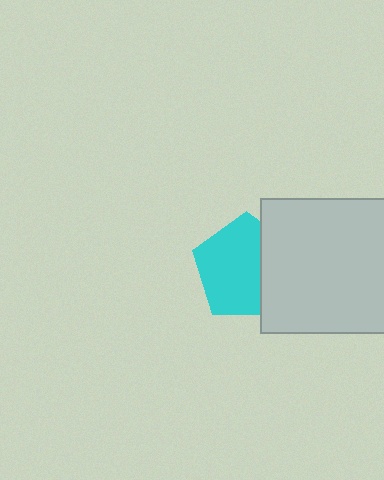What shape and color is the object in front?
The object in front is a light gray square.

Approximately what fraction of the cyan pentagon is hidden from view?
Roughly 33% of the cyan pentagon is hidden behind the light gray square.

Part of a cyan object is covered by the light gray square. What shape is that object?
It is a pentagon.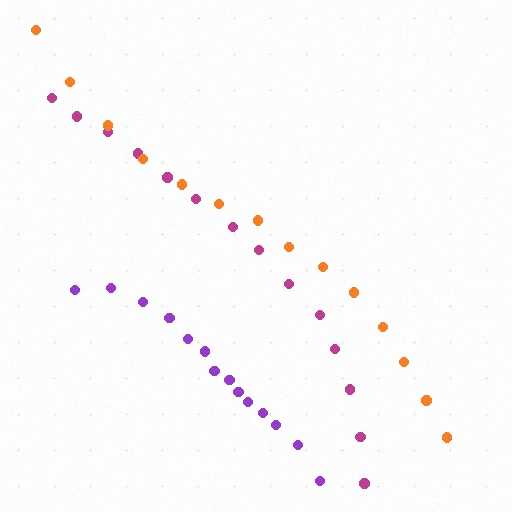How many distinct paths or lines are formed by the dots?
There are 3 distinct paths.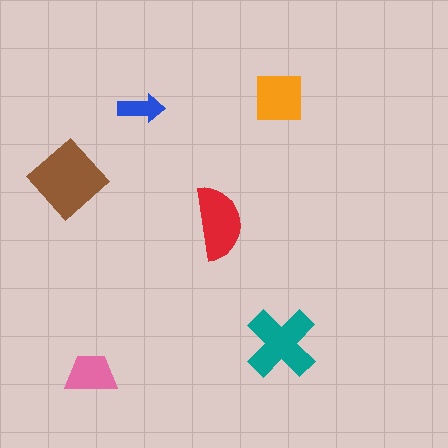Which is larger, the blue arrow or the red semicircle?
The red semicircle.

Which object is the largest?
The brown diamond.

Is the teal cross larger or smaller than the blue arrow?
Larger.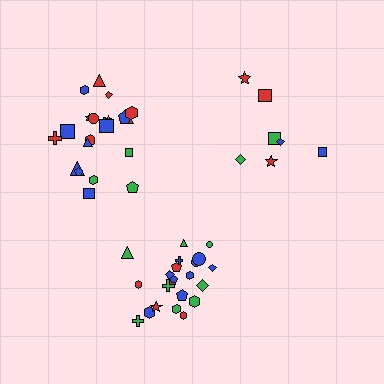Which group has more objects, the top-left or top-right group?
The top-left group.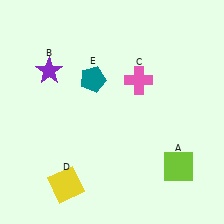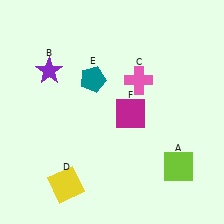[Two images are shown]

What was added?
A magenta square (F) was added in Image 2.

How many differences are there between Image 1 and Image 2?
There is 1 difference between the two images.